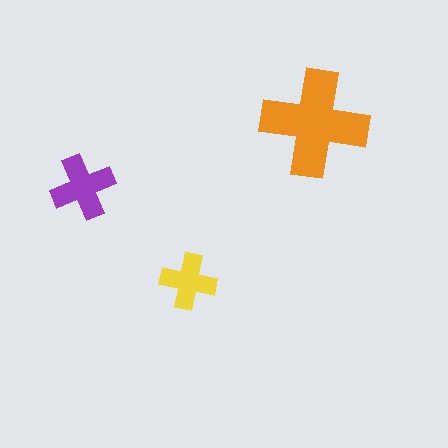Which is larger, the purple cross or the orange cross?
The orange one.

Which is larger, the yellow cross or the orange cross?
The orange one.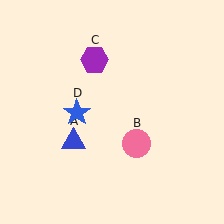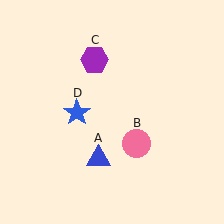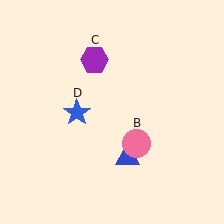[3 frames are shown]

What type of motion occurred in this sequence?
The blue triangle (object A) rotated counterclockwise around the center of the scene.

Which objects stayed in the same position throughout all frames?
Pink circle (object B) and purple hexagon (object C) and blue star (object D) remained stationary.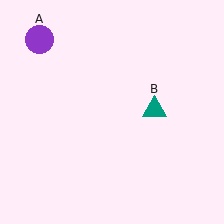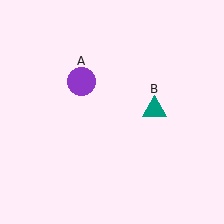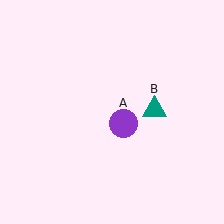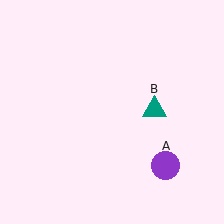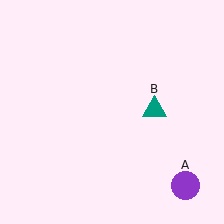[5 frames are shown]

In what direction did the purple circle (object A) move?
The purple circle (object A) moved down and to the right.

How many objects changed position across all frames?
1 object changed position: purple circle (object A).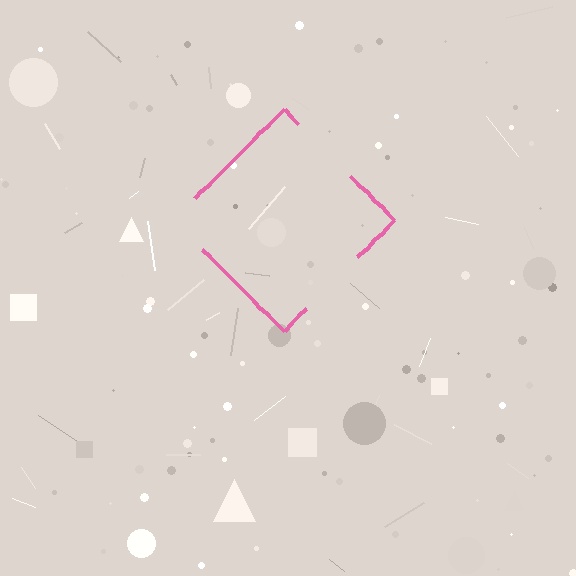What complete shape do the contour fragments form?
The contour fragments form a diamond.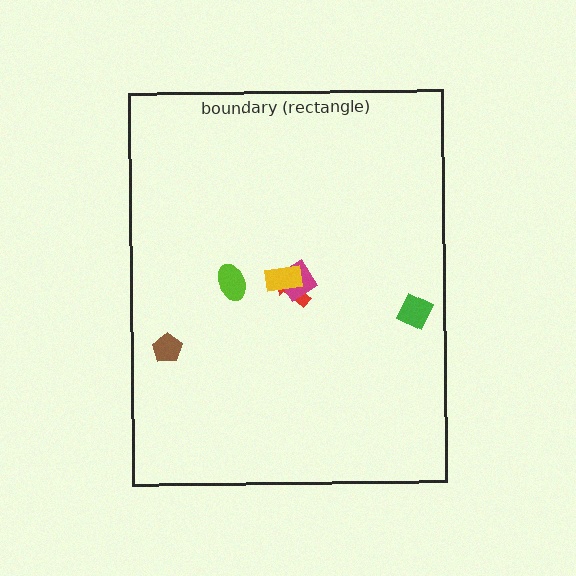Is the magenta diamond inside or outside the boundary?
Inside.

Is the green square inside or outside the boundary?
Inside.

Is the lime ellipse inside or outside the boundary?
Inside.